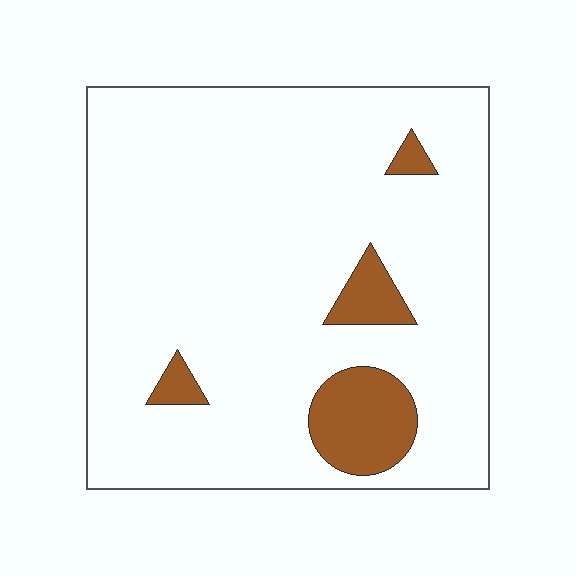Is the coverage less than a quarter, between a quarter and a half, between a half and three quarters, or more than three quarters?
Less than a quarter.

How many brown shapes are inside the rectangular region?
4.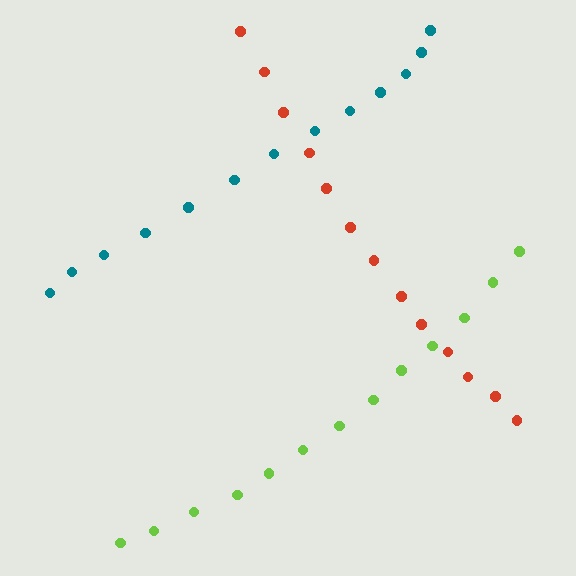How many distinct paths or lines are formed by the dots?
There are 3 distinct paths.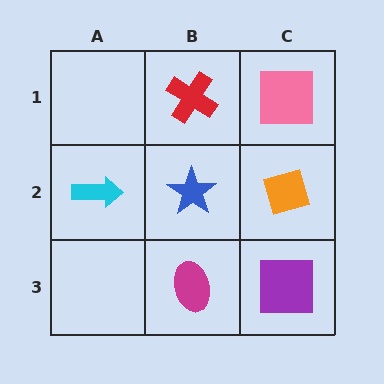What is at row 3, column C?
A purple square.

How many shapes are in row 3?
2 shapes.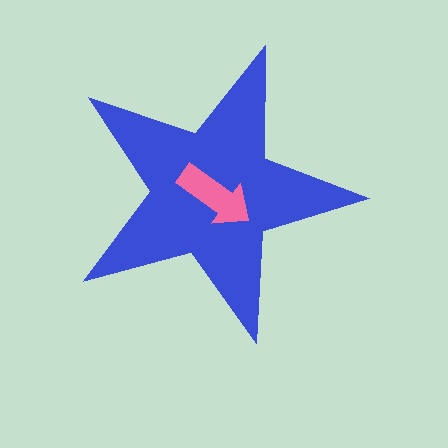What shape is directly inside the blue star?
The pink arrow.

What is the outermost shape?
The blue star.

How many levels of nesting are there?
2.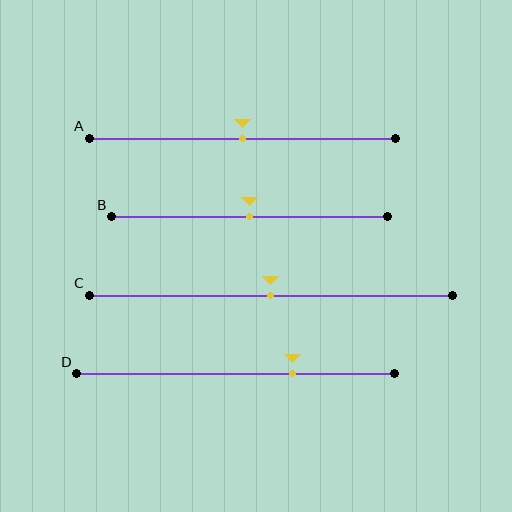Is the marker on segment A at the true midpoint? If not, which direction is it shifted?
Yes, the marker on segment A is at the true midpoint.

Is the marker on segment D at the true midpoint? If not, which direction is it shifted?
No, the marker on segment D is shifted to the right by about 18% of the segment length.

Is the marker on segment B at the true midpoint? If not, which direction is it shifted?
Yes, the marker on segment B is at the true midpoint.